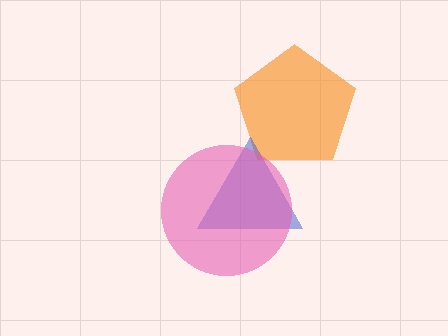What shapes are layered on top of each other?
The layered shapes are: an orange pentagon, a blue triangle, a pink circle.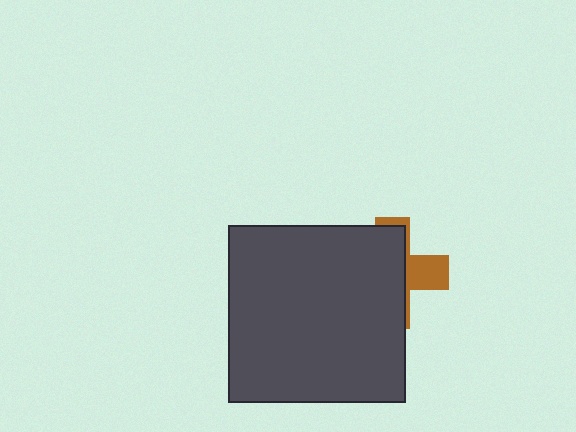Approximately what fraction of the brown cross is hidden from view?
Roughly 69% of the brown cross is hidden behind the dark gray square.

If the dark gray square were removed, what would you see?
You would see the complete brown cross.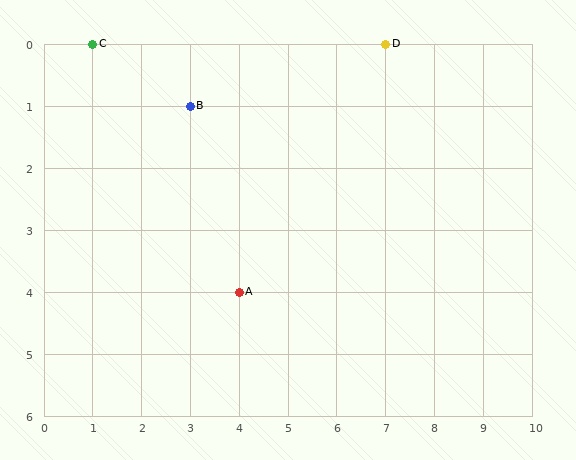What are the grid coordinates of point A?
Point A is at grid coordinates (4, 4).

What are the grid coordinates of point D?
Point D is at grid coordinates (7, 0).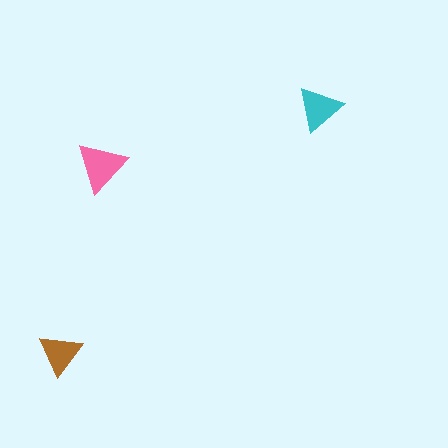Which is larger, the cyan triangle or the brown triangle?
The cyan one.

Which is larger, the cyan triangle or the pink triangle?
The pink one.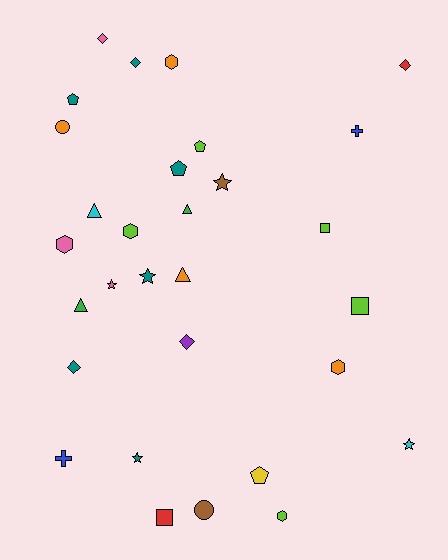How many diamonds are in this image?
There are 5 diamonds.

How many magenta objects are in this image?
There are no magenta objects.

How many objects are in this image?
There are 30 objects.